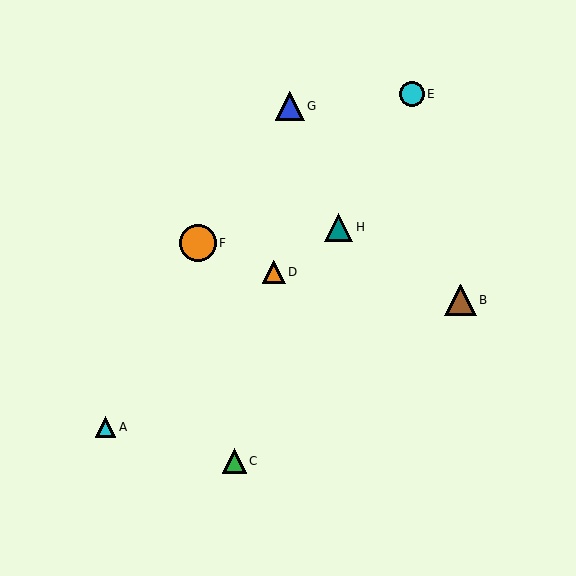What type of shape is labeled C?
Shape C is a green triangle.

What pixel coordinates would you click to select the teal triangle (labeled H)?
Click at (339, 228) to select the teal triangle H.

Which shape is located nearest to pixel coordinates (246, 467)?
The green triangle (labeled C) at (234, 461) is nearest to that location.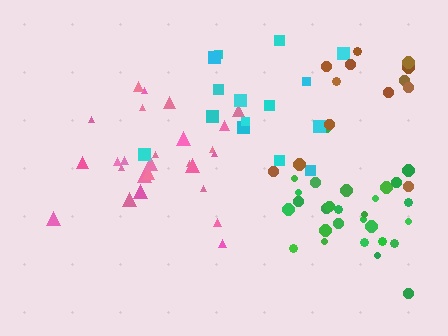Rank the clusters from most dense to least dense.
green, pink, cyan, brown.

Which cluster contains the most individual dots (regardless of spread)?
Green (28).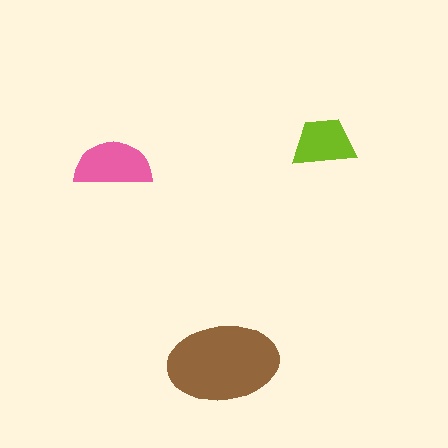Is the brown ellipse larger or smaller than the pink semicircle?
Larger.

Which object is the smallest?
The lime trapezoid.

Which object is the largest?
The brown ellipse.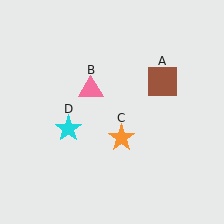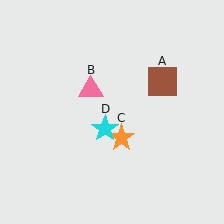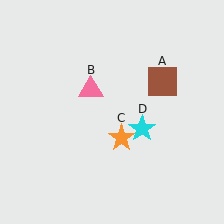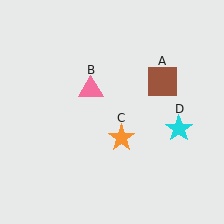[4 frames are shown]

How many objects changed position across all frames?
1 object changed position: cyan star (object D).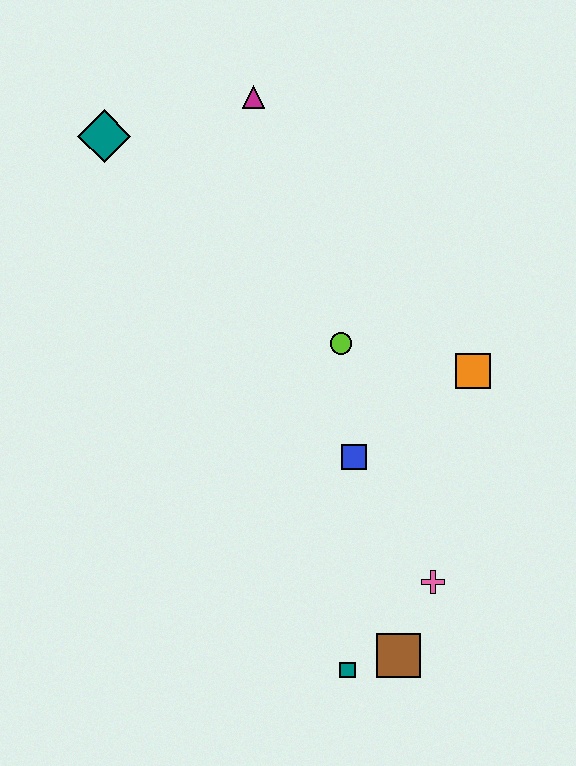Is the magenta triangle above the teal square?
Yes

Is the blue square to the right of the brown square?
No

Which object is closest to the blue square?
The lime circle is closest to the blue square.